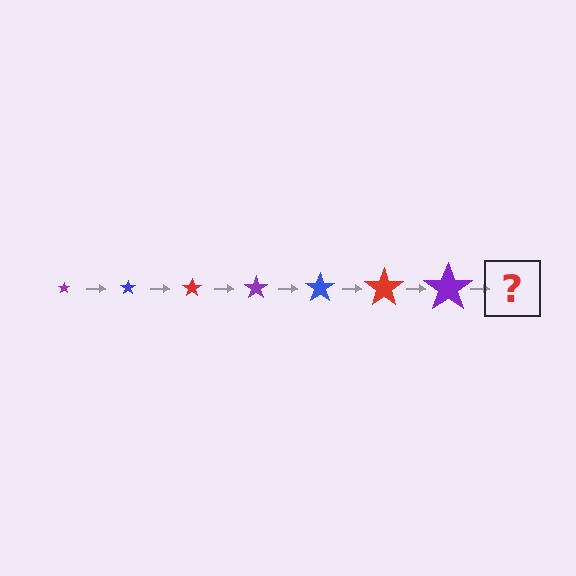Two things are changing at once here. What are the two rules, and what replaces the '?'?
The two rules are that the star grows larger each step and the color cycles through purple, blue, and red. The '?' should be a blue star, larger than the previous one.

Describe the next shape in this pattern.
It should be a blue star, larger than the previous one.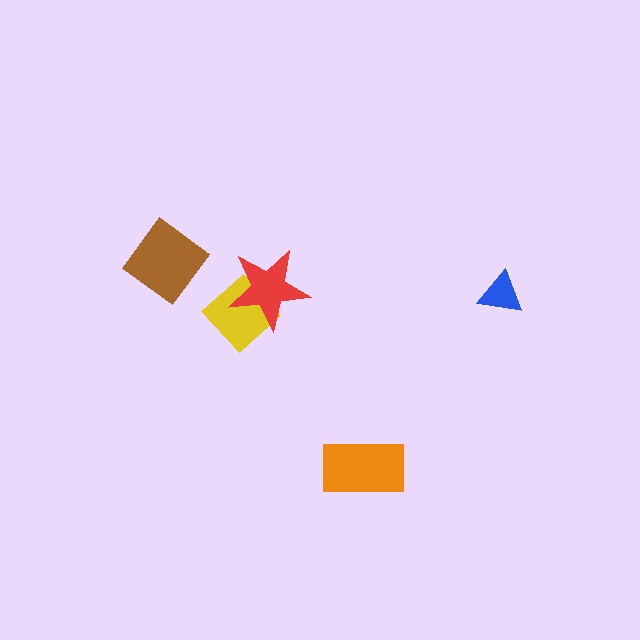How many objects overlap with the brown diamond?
0 objects overlap with the brown diamond.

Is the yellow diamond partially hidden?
Yes, it is partially covered by another shape.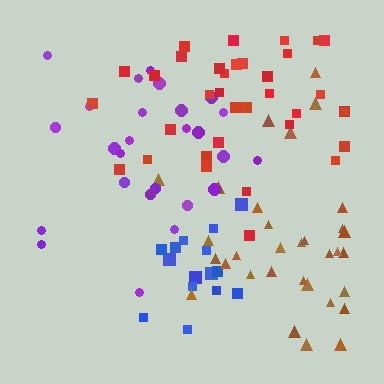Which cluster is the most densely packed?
Blue.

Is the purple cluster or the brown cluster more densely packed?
Brown.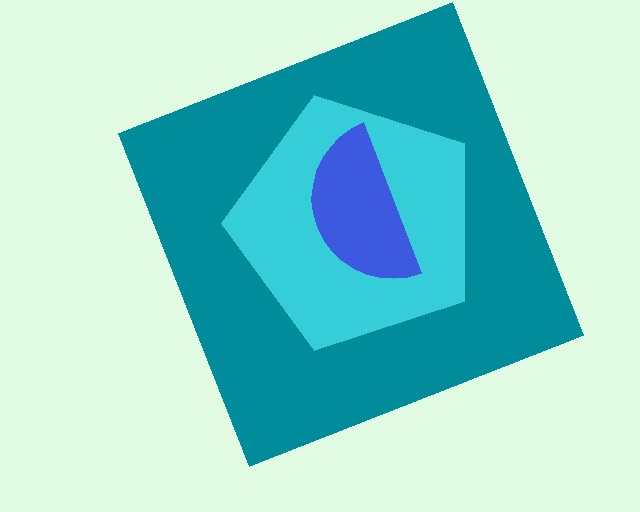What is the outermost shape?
The teal square.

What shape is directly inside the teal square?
The cyan pentagon.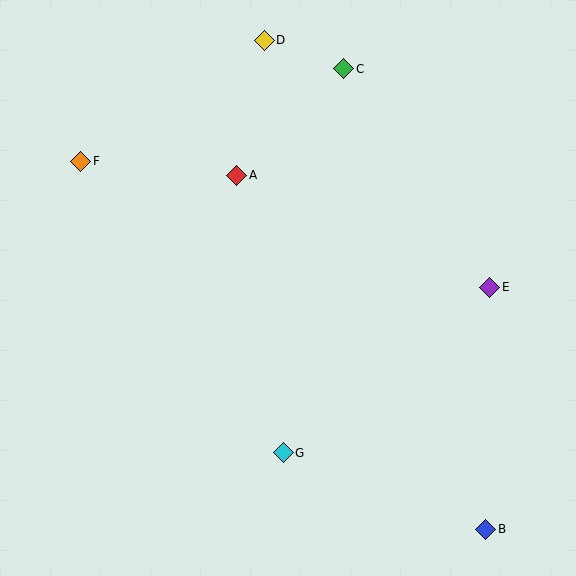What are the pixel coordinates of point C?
Point C is at (344, 69).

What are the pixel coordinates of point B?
Point B is at (486, 529).